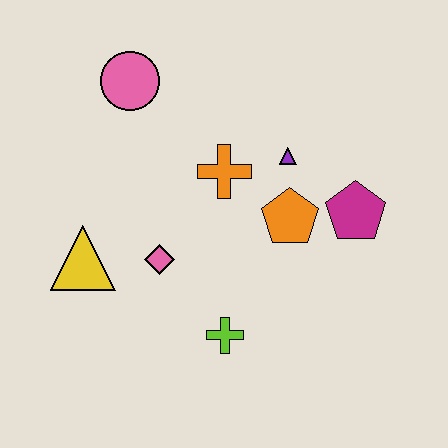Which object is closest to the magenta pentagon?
The orange pentagon is closest to the magenta pentagon.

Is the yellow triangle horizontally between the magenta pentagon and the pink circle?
No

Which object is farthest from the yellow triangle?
The magenta pentagon is farthest from the yellow triangle.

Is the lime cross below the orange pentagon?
Yes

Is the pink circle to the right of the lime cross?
No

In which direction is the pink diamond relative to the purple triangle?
The pink diamond is to the left of the purple triangle.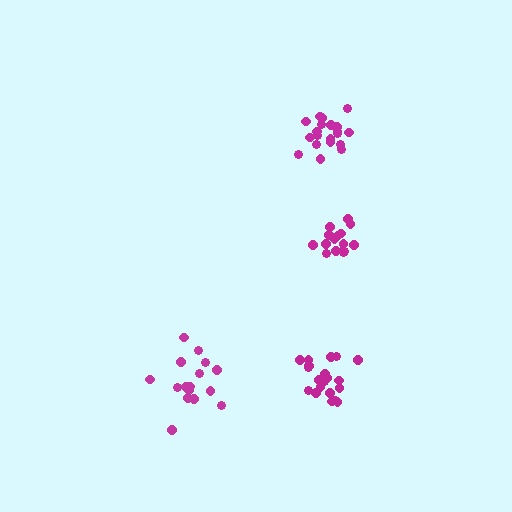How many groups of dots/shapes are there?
There are 4 groups.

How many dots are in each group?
Group 1: 16 dots, Group 2: 16 dots, Group 3: 21 dots, Group 4: 20 dots (73 total).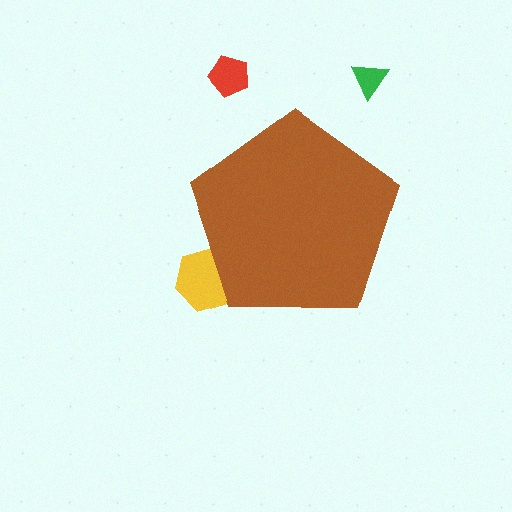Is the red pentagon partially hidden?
No, the red pentagon is fully visible.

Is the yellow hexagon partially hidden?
Yes, the yellow hexagon is partially hidden behind the brown pentagon.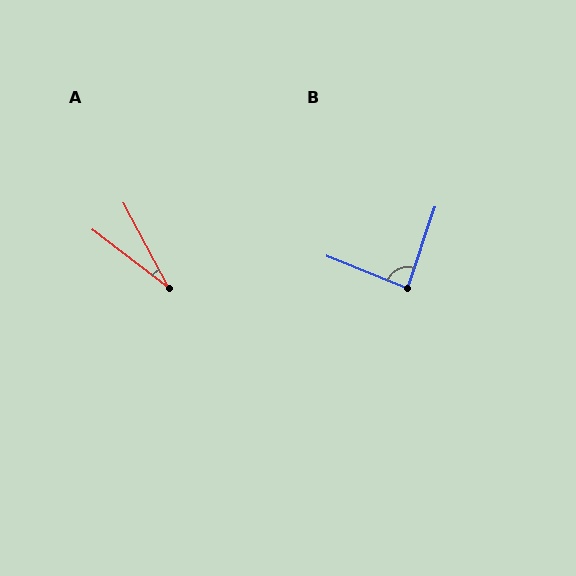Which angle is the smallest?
A, at approximately 24 degrees.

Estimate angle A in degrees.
Approximately 24 degrees.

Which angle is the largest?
B, at approximately 87 degrees.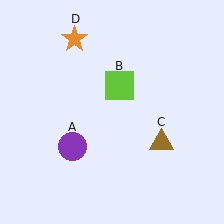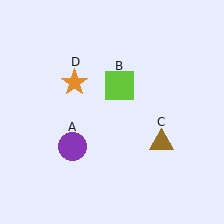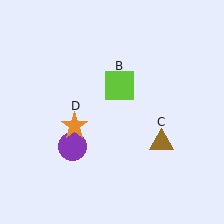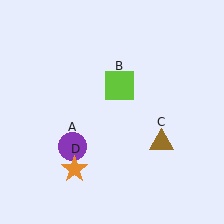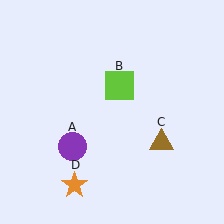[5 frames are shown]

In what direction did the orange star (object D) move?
The orange star (object D) moved down.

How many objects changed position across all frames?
1 object changed position: orange star (object D).